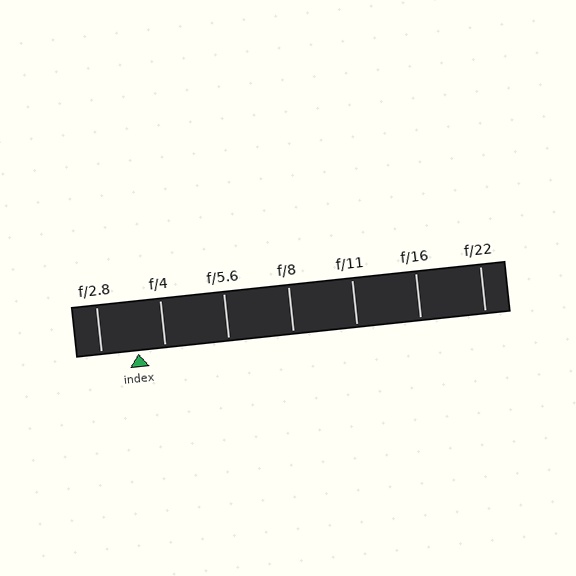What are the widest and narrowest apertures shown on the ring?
The widest aperture shown is f/2.8 and the narrowest is f/22.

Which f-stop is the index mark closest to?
The index mark is closest to f/4.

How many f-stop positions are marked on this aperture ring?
There are 7 f-stop positions marked.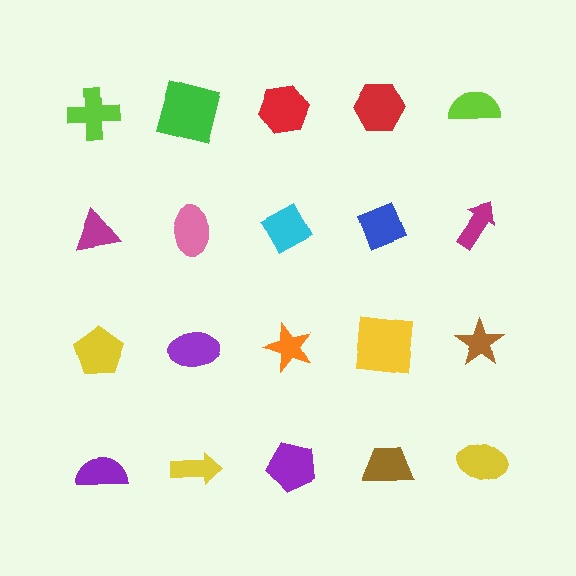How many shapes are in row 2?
5 shapes.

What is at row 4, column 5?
A yellow ellipse.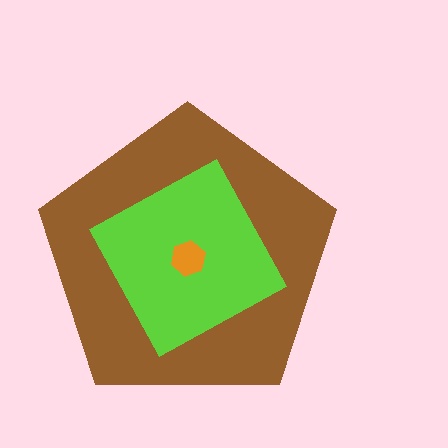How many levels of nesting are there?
3.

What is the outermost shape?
The brown pentagon.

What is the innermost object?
The orange hexagon.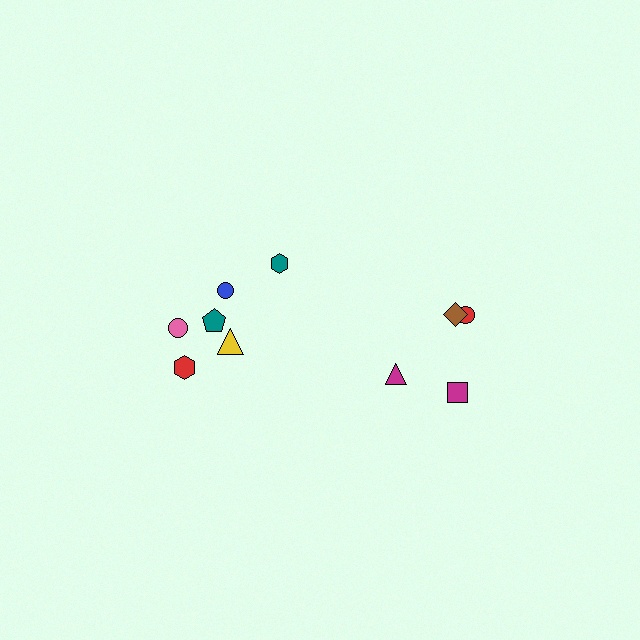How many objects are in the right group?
There are 4 objects.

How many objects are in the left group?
There are 6 objects.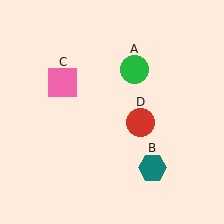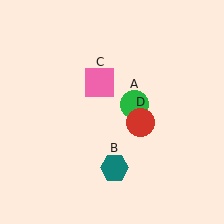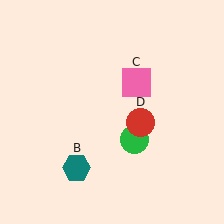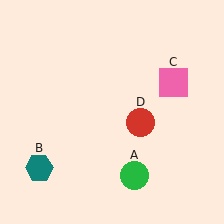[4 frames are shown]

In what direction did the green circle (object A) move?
The green circle (object A) moved down.